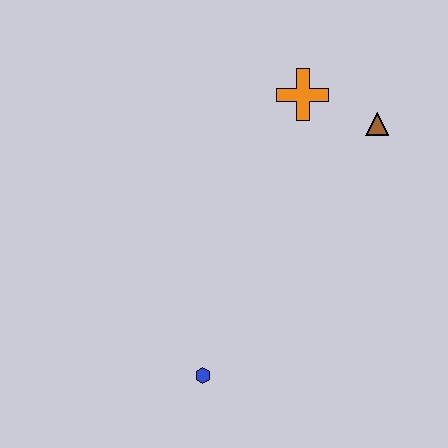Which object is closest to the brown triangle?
The orange cross is closest to the brown triangle.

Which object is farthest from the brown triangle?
The blue hexagon is farthest from the brown triangle.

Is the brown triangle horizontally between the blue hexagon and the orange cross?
No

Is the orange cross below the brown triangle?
No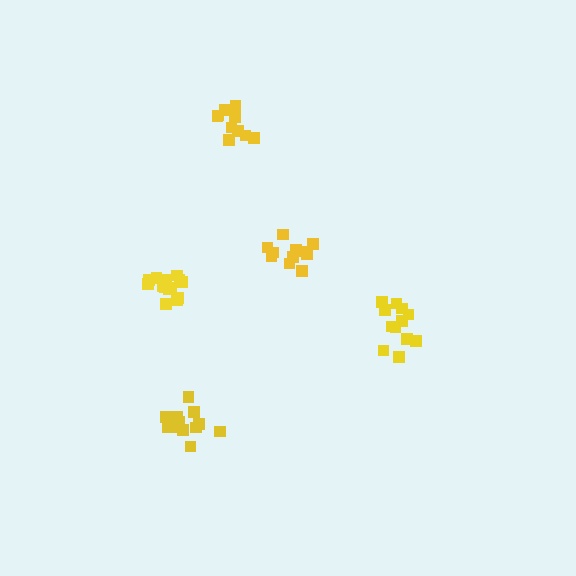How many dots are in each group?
Group 1: 10 dots, Group 2: 11 dots, Group 3: 12 dots, Group 4: 15 dots, Group 5: 12 dots (60 total).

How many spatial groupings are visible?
There are 5 spatial groupings.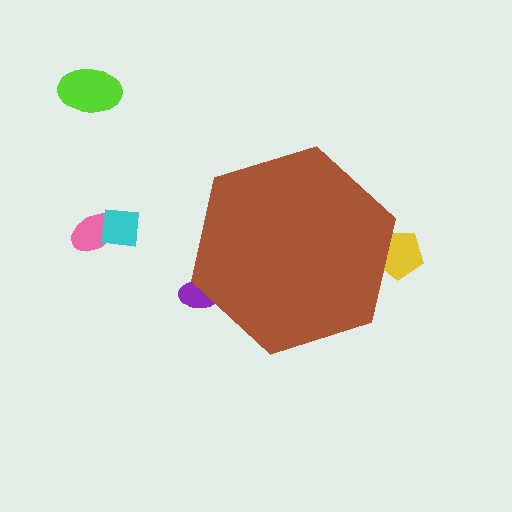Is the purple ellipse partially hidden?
Yes, the purple ellipse is partially hidden behind the brown hexagon.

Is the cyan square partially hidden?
No, the cyan square is fully visible.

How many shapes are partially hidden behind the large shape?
2 shapes are partially hidden.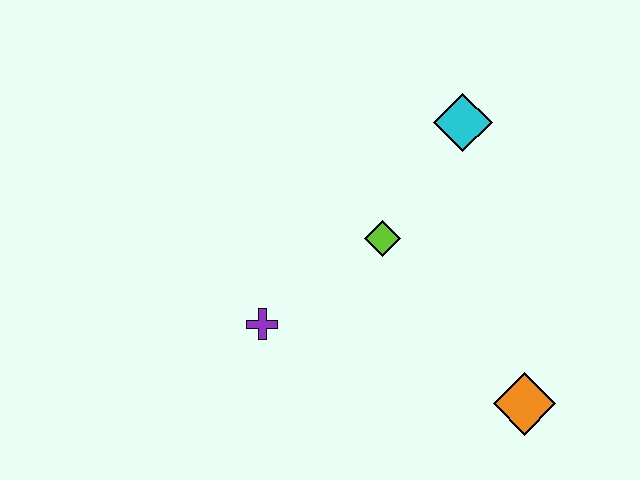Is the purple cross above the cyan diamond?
No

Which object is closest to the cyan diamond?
The lime diamond is closest to the cyan diamond.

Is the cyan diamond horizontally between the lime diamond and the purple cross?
No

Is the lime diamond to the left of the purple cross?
No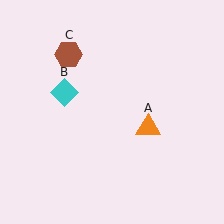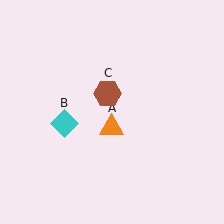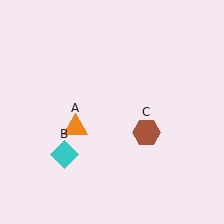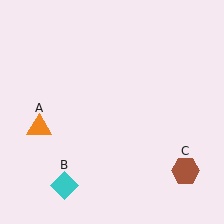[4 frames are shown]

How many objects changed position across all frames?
3 objects changed position: orange triangle (object A), cyan diamond (object B), brown hexagon (object C).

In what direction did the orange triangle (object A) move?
The orange triangle (object A) moved left.